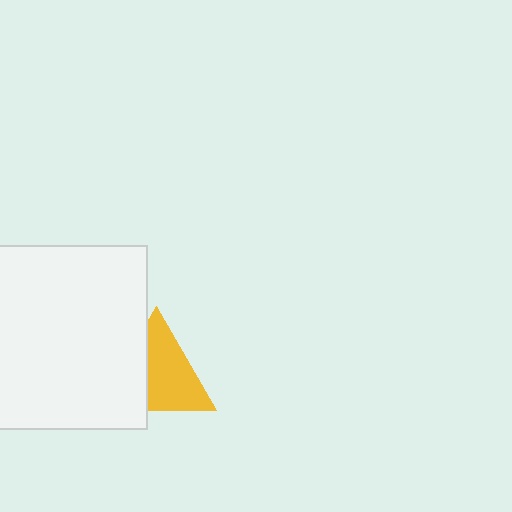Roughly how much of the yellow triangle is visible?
About half of it is visible (roughly 63%).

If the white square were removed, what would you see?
You would see the complete yellow triangle.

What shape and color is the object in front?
The object in front is a white square.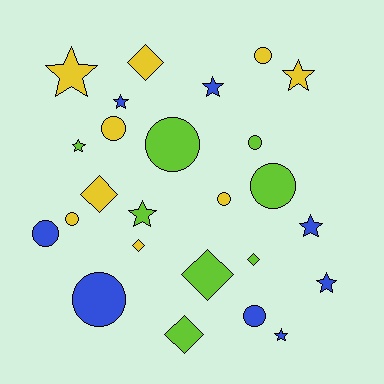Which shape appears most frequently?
Circle, with 10 objects.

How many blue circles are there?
There are 3 blue circles.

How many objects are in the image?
There are 25 objects.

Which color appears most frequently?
Yellow, with 9 objects.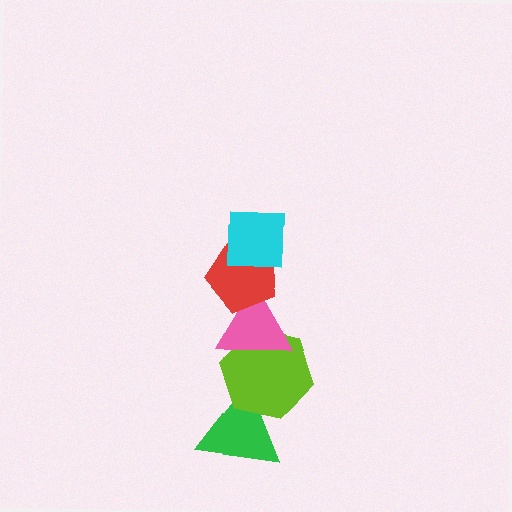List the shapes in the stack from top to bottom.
From top to bottom: the cyan square, the red pentagon, the pink triangle, the lime hexagon, the green triangle.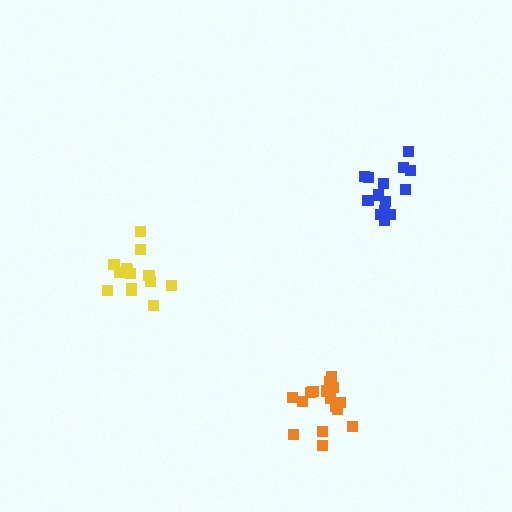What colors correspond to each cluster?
The clusters are colored: yellow, blue, orange.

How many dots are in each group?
Group 1: 14 dots, Group 2: 14 dots, Group 3: 17 dots (45 total).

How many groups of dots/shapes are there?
There are 3 groups.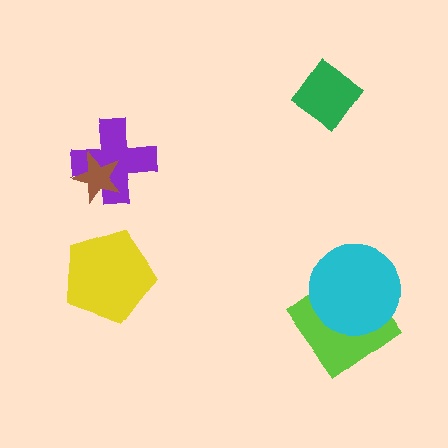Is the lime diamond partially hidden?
Yes, it is partially covered by another shape.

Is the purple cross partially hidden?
Yes, it is partially covered by another shape.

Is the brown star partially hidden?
No, no other shape covers it.